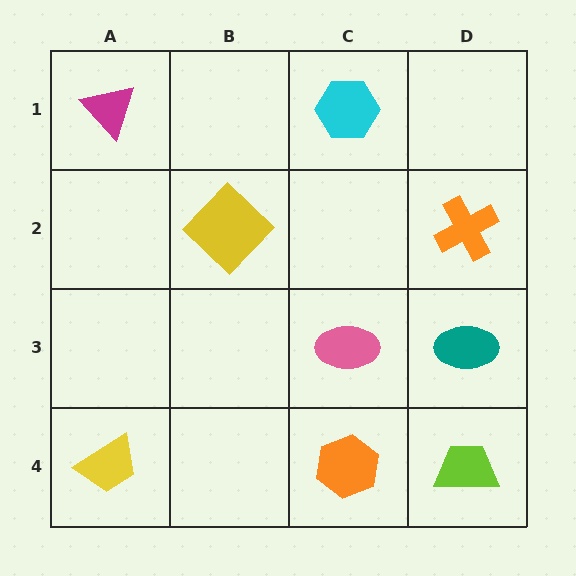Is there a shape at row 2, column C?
No, that cell is empty.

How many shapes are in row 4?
3 shapes.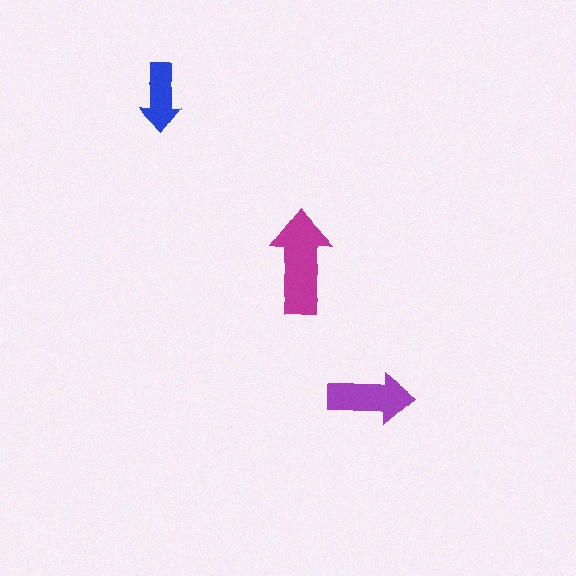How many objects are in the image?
There are 3 objects in the image.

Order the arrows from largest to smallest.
the magenta one, the purple one, the blue one.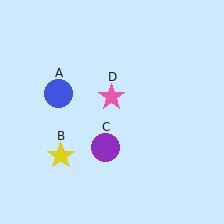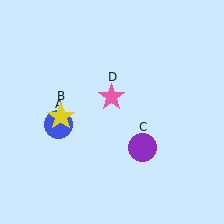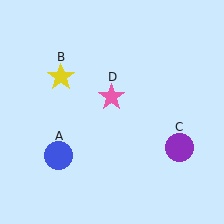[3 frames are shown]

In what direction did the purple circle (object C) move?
The purple circle (object C) moved right.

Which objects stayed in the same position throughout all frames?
Pink star (object D) remained stationary.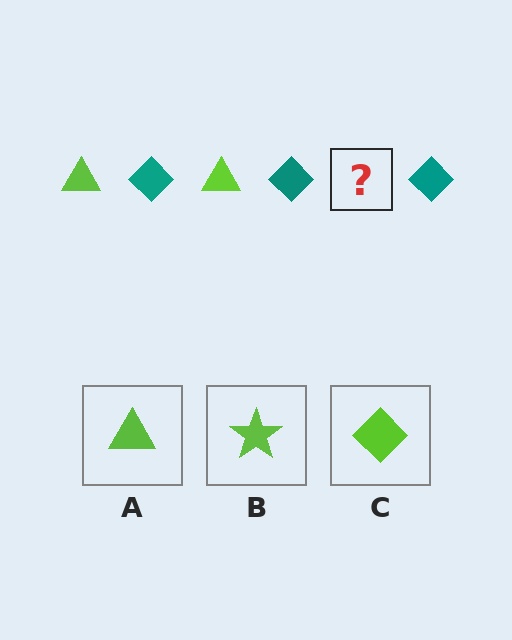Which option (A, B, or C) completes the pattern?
A.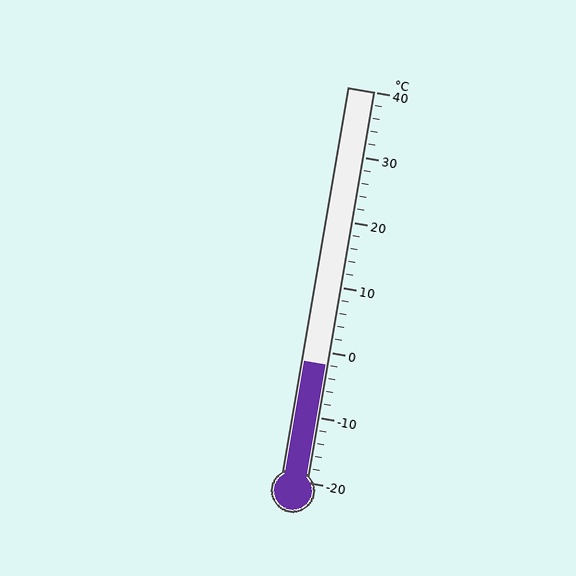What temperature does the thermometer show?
The thermometer shows approximately -2°C.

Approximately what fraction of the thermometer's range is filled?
The thermometer is filled to approximately 30% of its range.